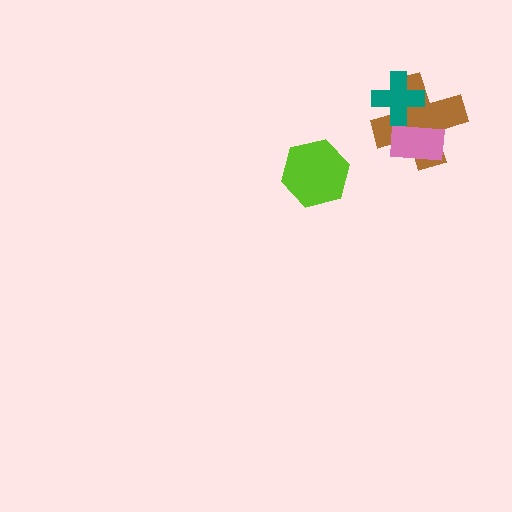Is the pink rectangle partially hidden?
No, no other shape covers it.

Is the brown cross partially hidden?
Yes, it is partially covered by another shape.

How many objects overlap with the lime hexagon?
0 objects overlap with the lime hexagon.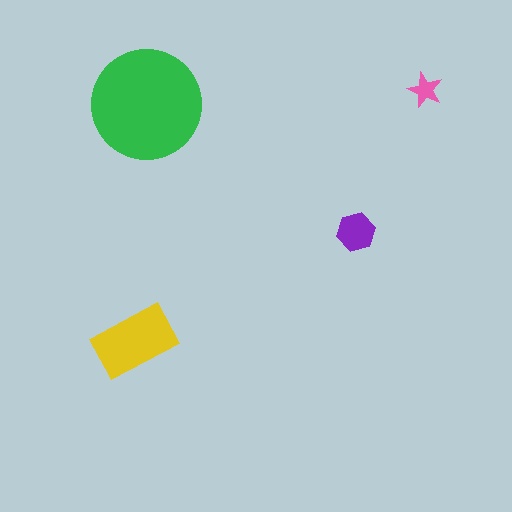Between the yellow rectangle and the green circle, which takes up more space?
The green circle.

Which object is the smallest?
The pink star.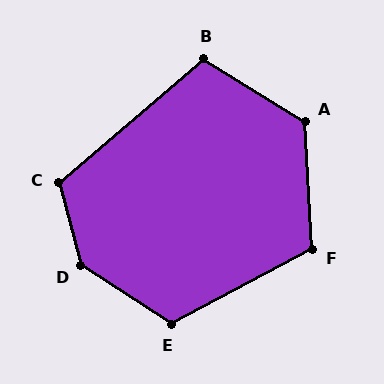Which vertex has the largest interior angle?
D, at approximately 137 degrees.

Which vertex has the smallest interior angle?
B, at approximately 108 degrees.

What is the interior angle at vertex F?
Approximately 115 degrees (obtuse).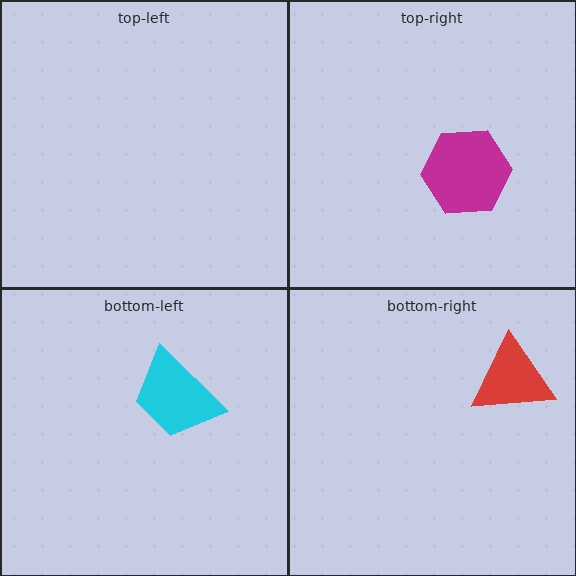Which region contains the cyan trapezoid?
The bottom-left region.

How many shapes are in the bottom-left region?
1.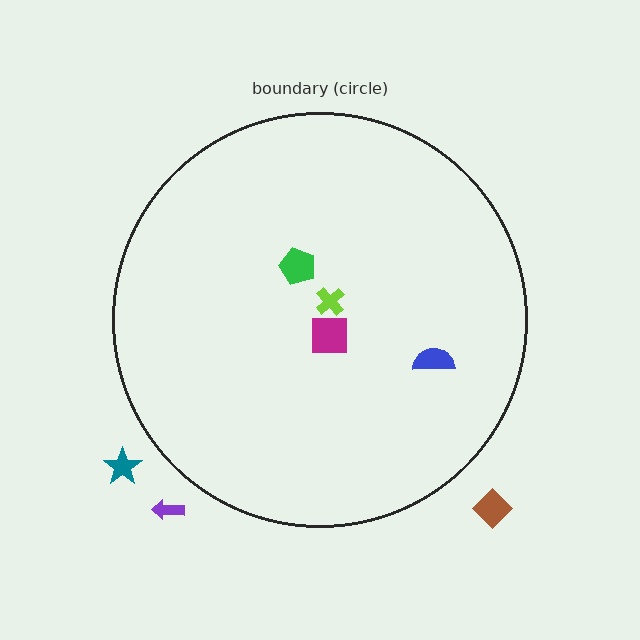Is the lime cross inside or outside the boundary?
Inside.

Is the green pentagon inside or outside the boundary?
Inside.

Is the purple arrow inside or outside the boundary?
Outside.